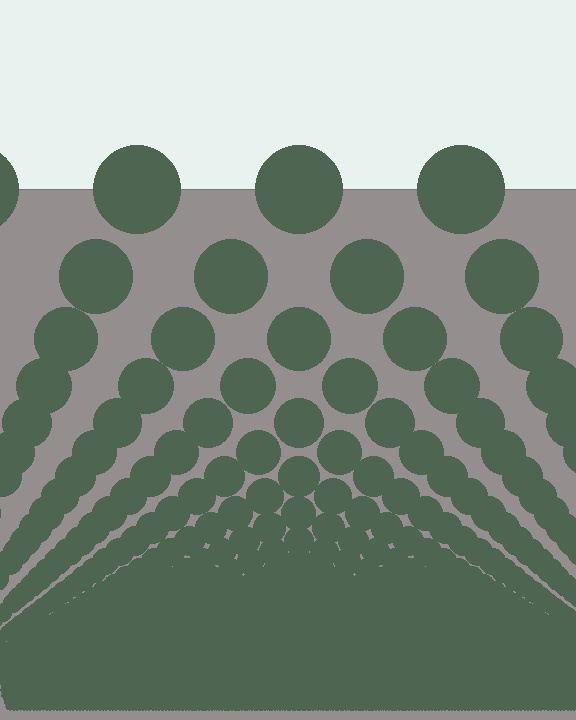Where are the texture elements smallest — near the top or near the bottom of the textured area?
Near the bottom.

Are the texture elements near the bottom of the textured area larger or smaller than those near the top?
Smaller. The gradient is inverted — elements near the bottom are smaller and denser.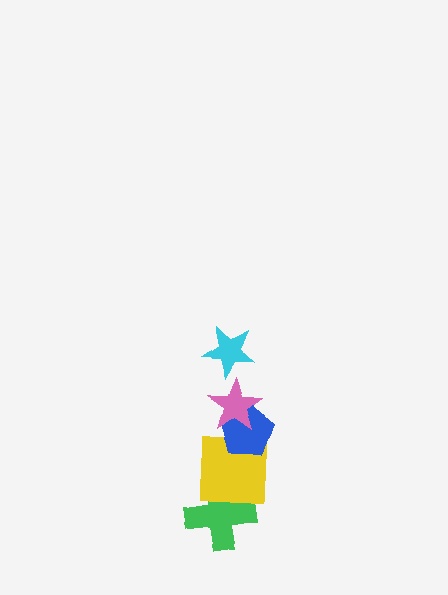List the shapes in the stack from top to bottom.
From top to bottom: the cyan star, the pink star, the blue pentagon, the yellow square, the green cross.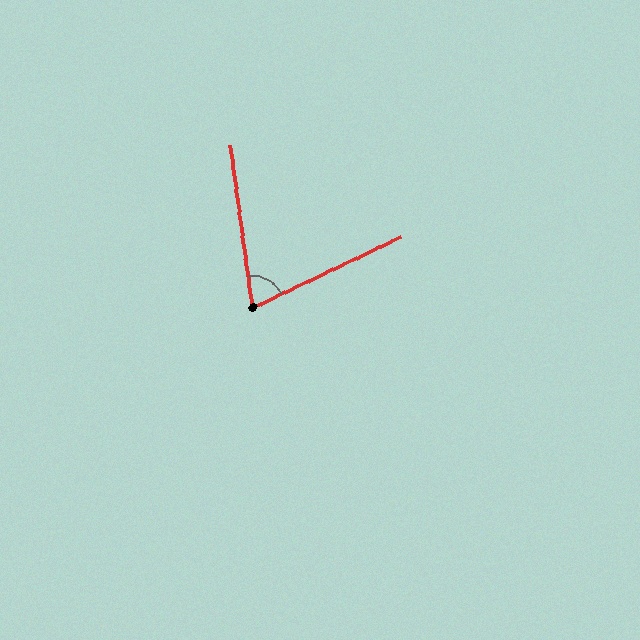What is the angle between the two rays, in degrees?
Approximately 72 degrees.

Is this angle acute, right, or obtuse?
It is acute.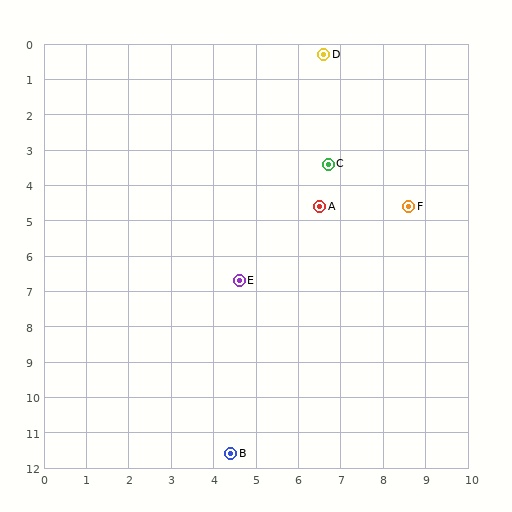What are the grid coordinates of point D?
Point D is at approximately (6.6, 0.3).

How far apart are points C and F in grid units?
Points C and F are about 2.2 grid units apart.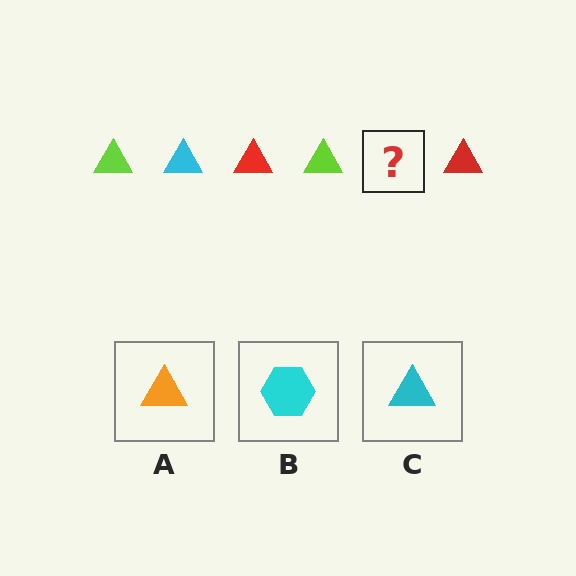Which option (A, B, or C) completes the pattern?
C.